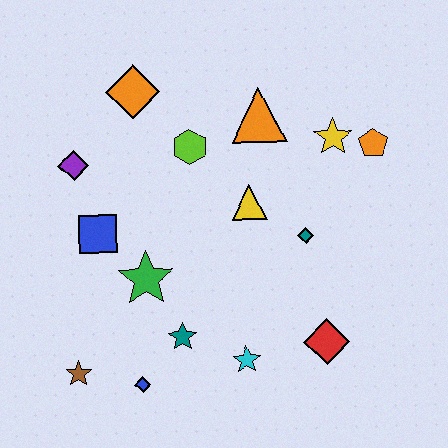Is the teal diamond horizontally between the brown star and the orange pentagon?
Yes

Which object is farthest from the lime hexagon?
The brown star is farthest from the lime hexagon.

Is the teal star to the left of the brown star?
No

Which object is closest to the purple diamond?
The blue square is closest to the purple diamond.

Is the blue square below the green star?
No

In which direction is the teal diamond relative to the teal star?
The teal diamond is to the right of the teal star.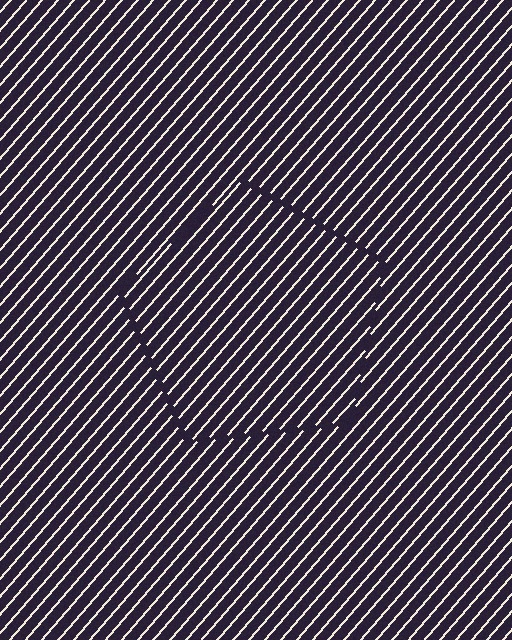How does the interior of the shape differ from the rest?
The interior of the shape contains the same grating, shifted by half a period — the contour is defined by the phase discontinuity where line-ends from the inner and outer gratings abut.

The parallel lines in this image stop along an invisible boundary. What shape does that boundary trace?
An illusory pentagon. The interior of the shape contains the same grating, shifted by half a period — the contour is defined by the phase discontinuity where line-ends from the inner and outer gratings abut.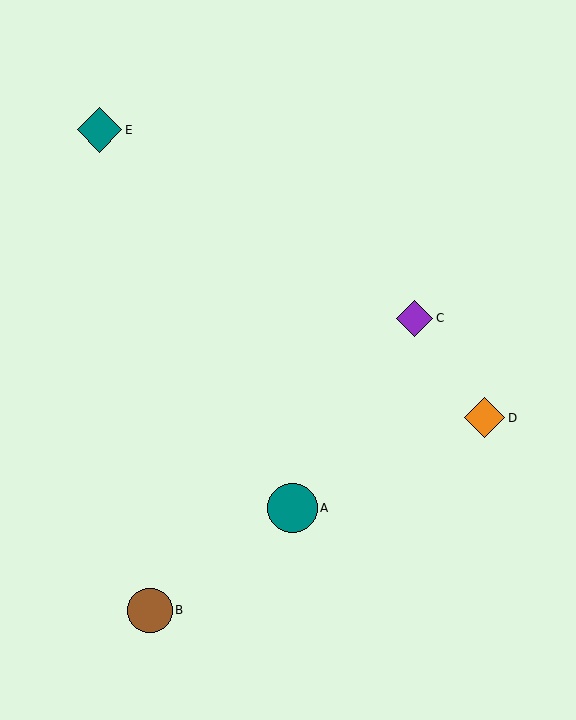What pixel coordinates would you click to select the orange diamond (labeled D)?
Click at (485, 418) to select the orange diamond D.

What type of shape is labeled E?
Shape E is a teal diamond.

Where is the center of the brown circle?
The center of the brown circle is at (150, 610).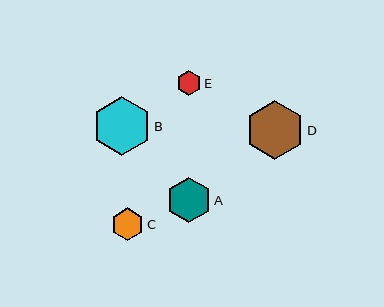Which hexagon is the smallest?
Hexagon E is the smallest with a size of approximately 25 pixels.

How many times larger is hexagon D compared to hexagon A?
Hexagon D is approximately 1.3 times the size of hexagon A.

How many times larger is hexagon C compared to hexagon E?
Hexagon C is approximately 1.3 times the size of hexagon E.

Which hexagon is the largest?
Hexagon D is the largest with a size of approximately 59 pixels.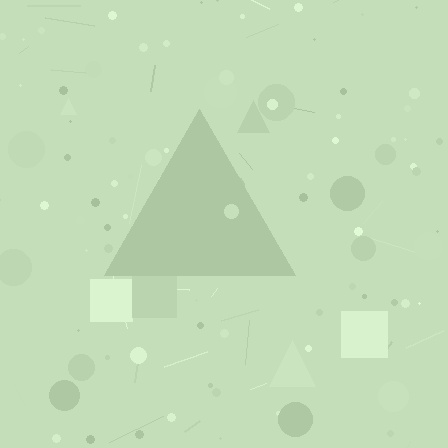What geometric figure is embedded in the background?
A triangle is embedded in the background.